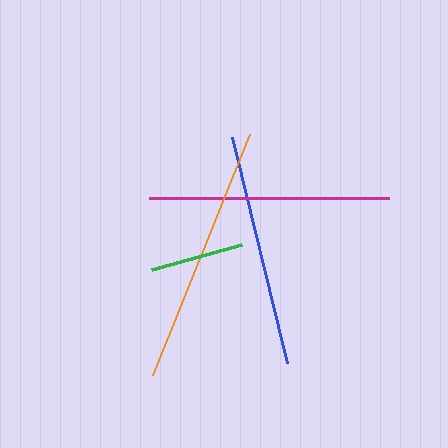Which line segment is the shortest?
The green line is the shortest at approximately 94 pixels.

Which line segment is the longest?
The orange line is the longest at approximately 260 pixels.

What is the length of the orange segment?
The orange segment is approximately 260 pixels long.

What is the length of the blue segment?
The blue segment is approximately 232 pixels long.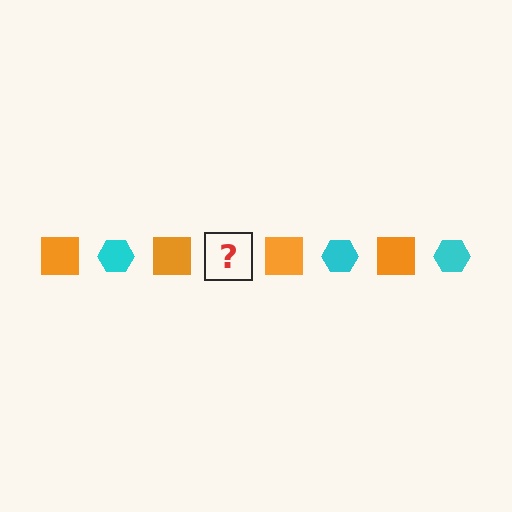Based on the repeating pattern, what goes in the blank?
The blank should be a cyan hexagon.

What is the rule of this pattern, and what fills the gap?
The rule is that the pattern alternates between orange square and cyan hexagon. The gap should be filled with a cyan hexagon.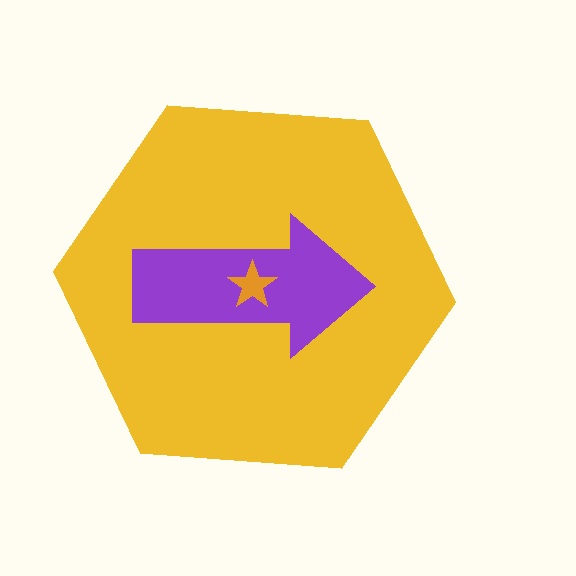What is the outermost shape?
The yellow hexagon.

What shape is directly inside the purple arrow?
The orange star.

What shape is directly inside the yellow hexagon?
The purple arrow.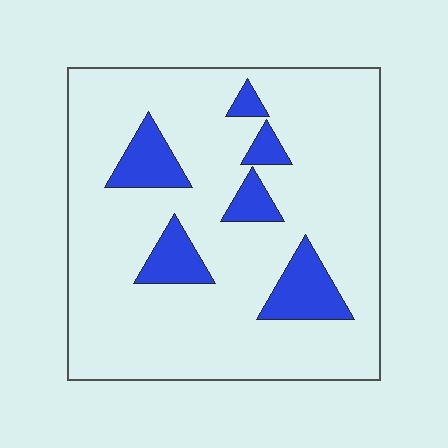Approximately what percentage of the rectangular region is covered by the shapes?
Approximately 15%.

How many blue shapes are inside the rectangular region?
6.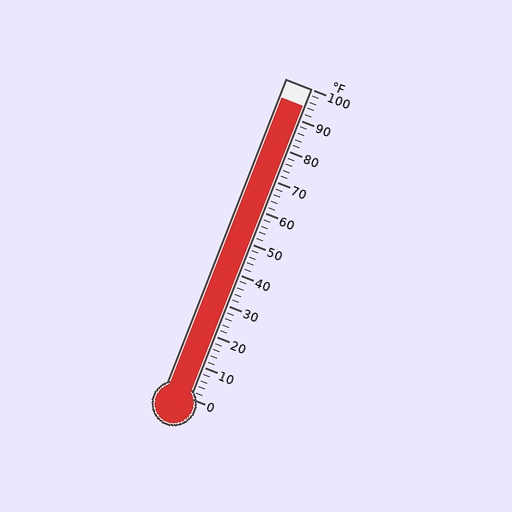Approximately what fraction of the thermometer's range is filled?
The thermometer is filled to approximately 95% of its range.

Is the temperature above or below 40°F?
The temperature is above 40°F.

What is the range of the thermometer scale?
The thermometer scale ranges from 0°F to 100°F.